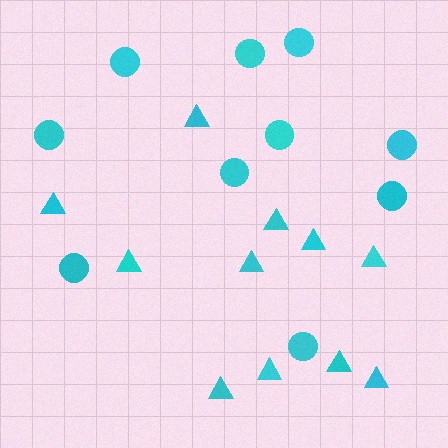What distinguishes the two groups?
There are 2 groups: one group of triangles (11) and one group of circles (10).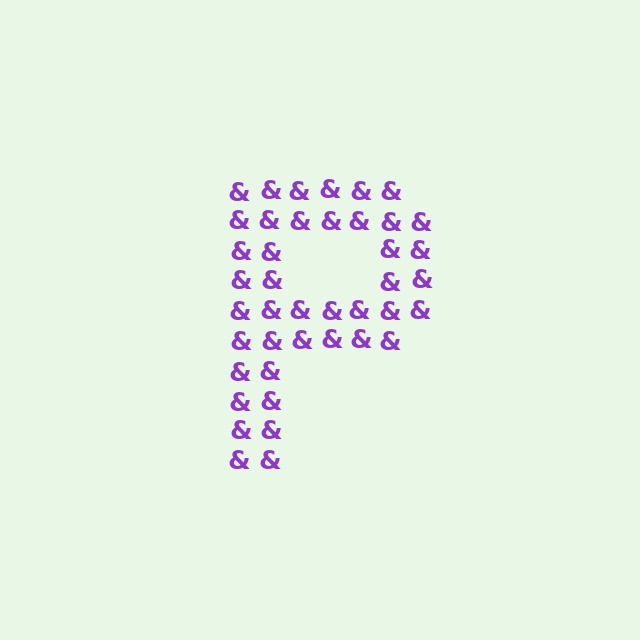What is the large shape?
The large shape is the letter P.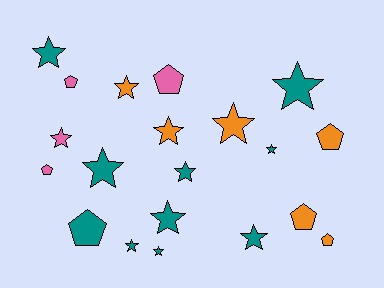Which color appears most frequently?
Teal, with 10 objects.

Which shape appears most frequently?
Star, with 13 objects.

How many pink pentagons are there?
There are 3 pink pentagons.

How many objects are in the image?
There are 20 objects.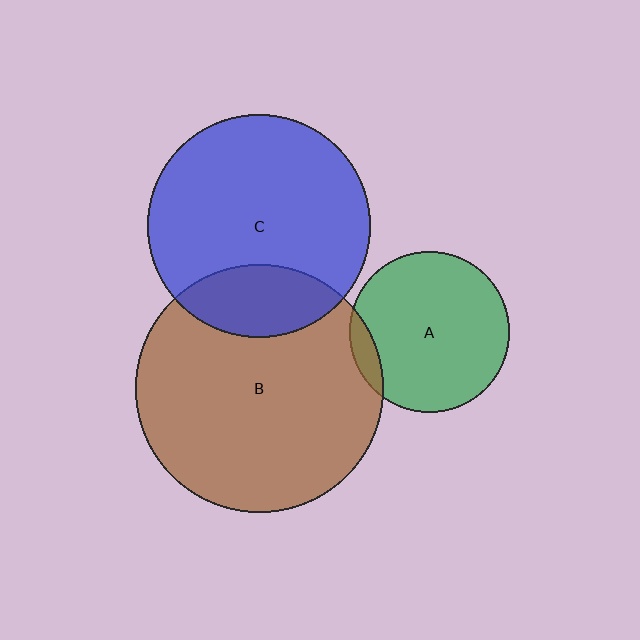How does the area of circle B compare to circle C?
Approximately 1.2 times.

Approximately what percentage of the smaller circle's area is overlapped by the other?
Approximately 10%.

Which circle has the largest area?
Circle B (brown).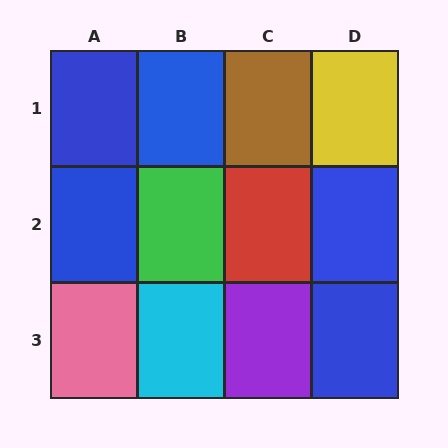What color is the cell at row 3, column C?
Purple.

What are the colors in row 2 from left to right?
Blue, green, red, blue.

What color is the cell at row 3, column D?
Blue.